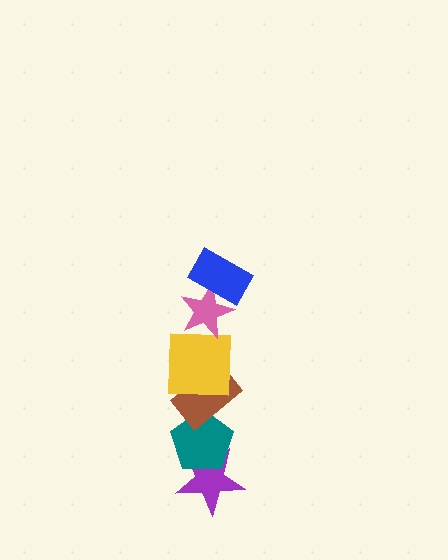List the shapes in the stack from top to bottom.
From top to bottom: the blue rectangle, the pink star, the yellow square, the brown rectangle, the teal pentagon, the purple star.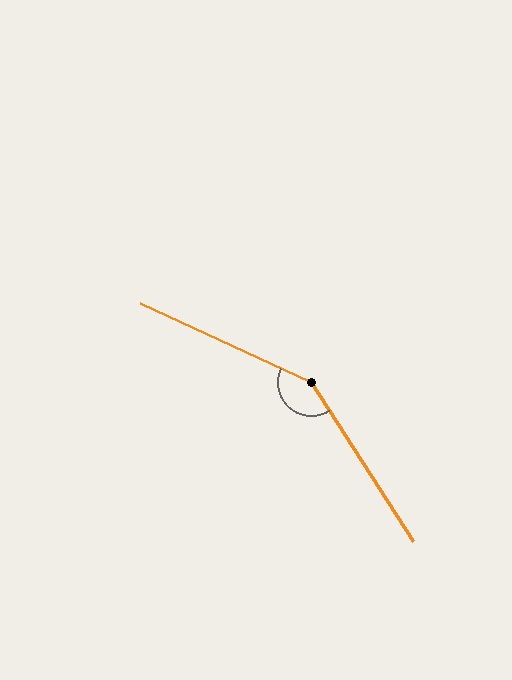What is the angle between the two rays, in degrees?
Approximately 147 degrees.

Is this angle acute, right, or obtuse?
It is obtuse.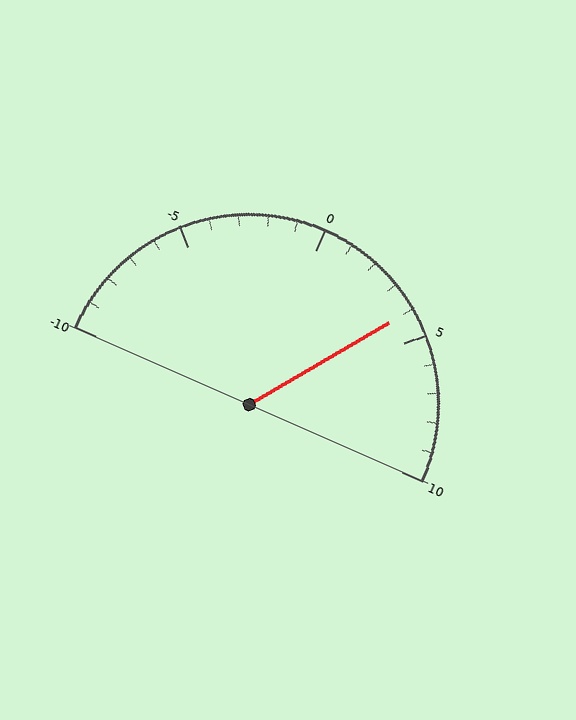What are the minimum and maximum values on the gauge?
The gauge ranges from -10 to 10.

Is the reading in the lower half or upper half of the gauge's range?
The reading is in the upper half of the range (-10 to 10).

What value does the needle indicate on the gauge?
The needle indicates approximately 4.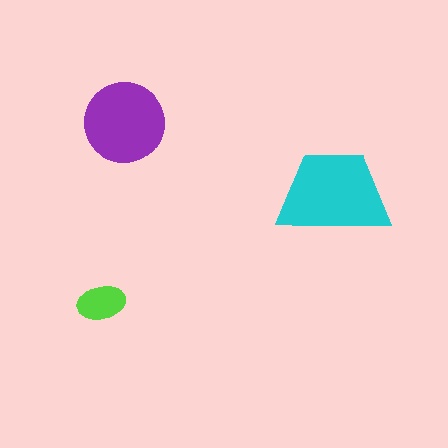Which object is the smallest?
The lime ellipse.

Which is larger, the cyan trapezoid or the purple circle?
The cyan trapezoid.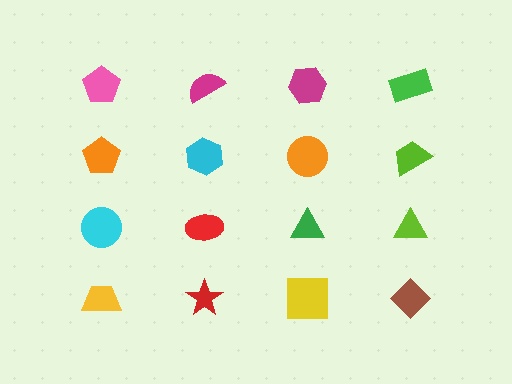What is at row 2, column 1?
An orange pentagon.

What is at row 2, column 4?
A lime trapezoid.